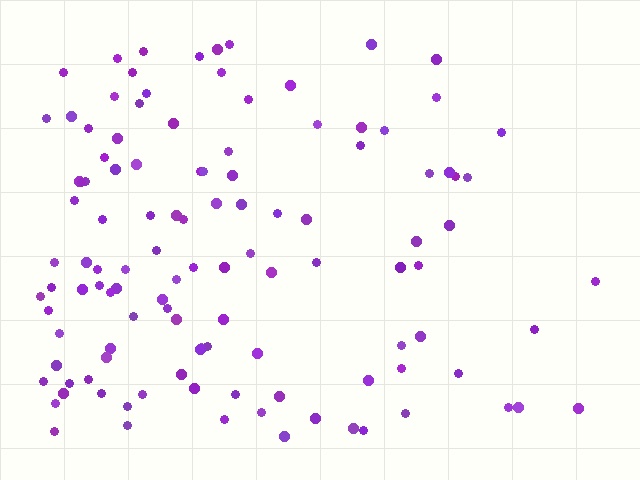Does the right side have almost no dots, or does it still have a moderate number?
Still a moderate number, just noticeably fewer than the left.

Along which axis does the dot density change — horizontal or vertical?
Horizontal.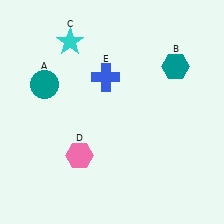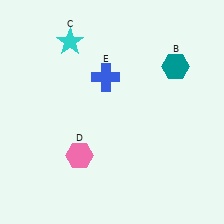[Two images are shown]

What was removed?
The teal circle (A) was removed in Image 2.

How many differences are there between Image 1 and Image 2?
There is 1 difference between the two images.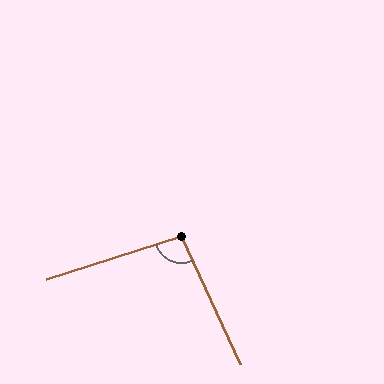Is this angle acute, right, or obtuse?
It is obtuse.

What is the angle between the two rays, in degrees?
Approximately 97 degrees.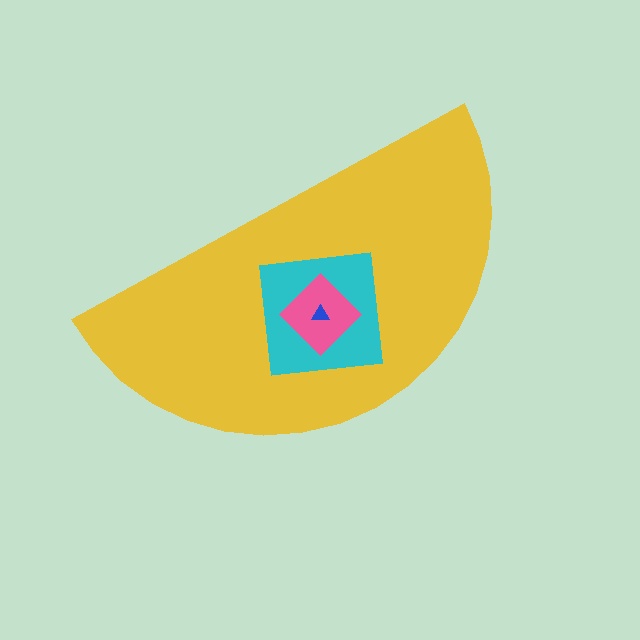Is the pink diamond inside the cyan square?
Yes.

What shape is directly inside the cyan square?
The pink diamond.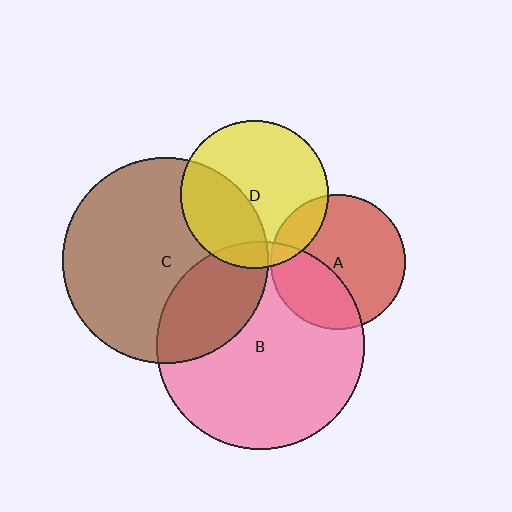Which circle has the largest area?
Circle B (pink).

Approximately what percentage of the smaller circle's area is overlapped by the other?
Approximately 25%.